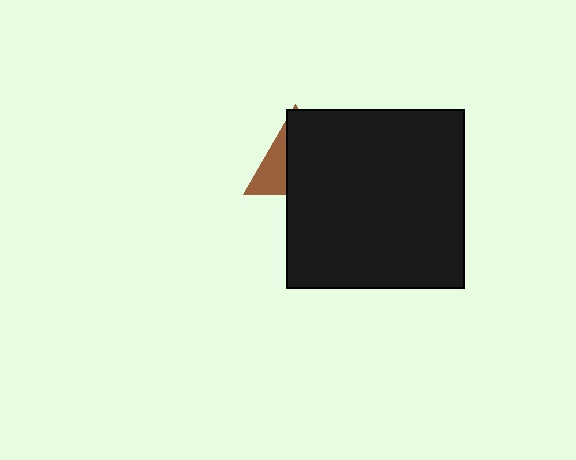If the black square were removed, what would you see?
You would see the complete brown triangle.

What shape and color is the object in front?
The object in front is a black square.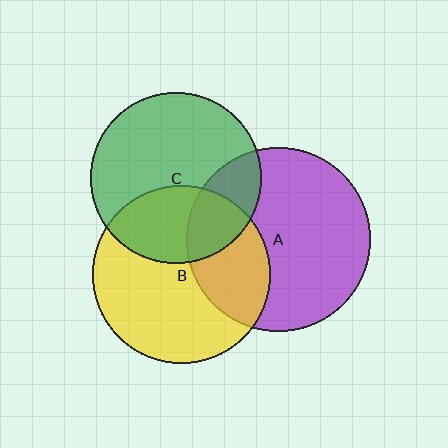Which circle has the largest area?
Circle A (purple).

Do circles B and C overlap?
Yes.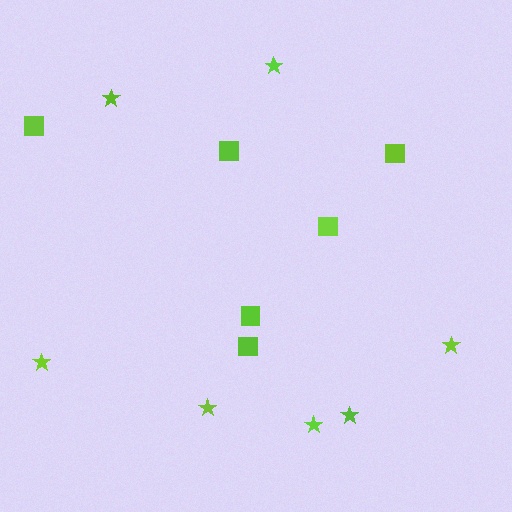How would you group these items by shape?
There are 2 groups: one group of squares (6) and one group of stars (7).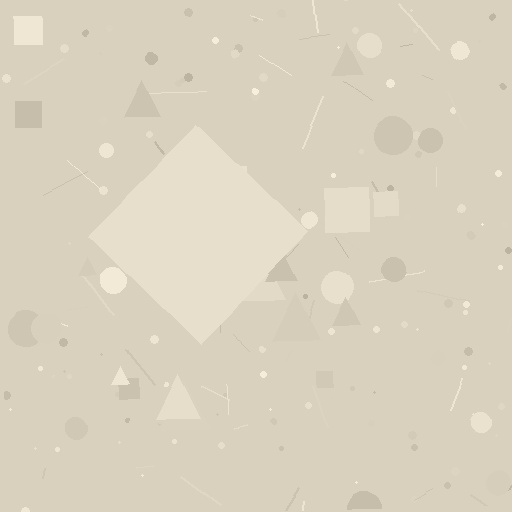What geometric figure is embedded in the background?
A diamond is embedded in the background.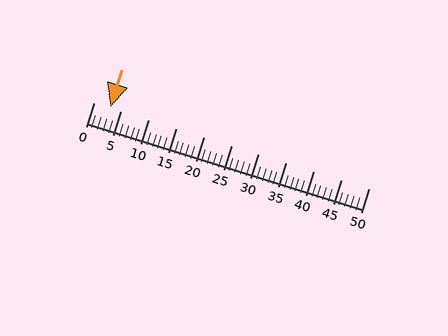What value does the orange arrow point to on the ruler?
The orange arrow points to approximately 3.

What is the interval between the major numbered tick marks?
The major tick marks are spaced 5 units apart.